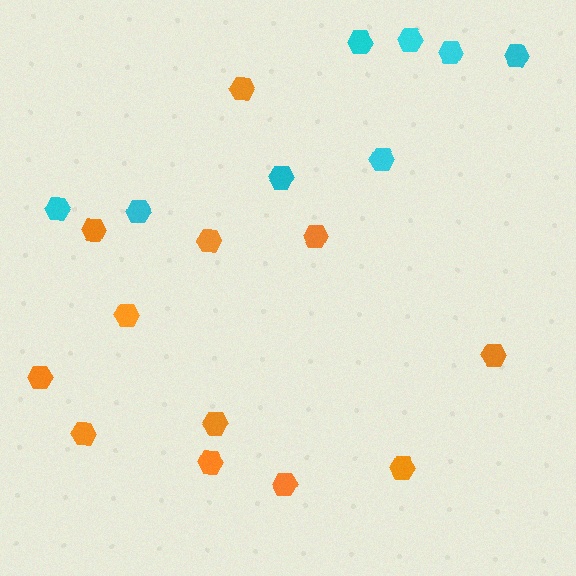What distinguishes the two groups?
There are 2 groups: one group of orange hexagons (12) and one group of cyan hexagons (8).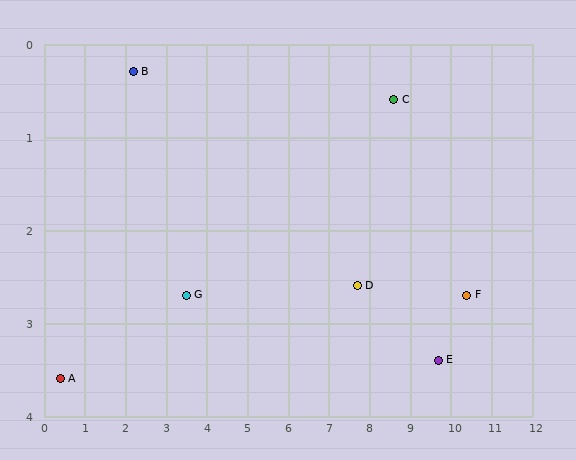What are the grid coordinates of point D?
Point D is at approximately (7.7, 2.6).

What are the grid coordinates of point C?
Point C is at approximately (8.6, 0.6).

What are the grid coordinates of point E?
Point E is at approximately (9.7, 3.4).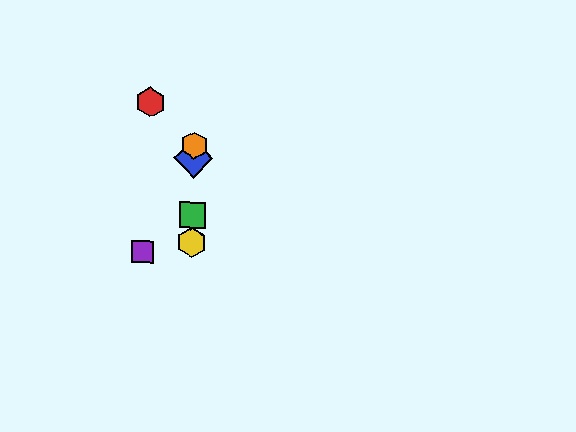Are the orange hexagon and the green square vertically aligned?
Yes, both are at x≈194.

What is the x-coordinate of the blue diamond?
The blue diamond is at x≈194.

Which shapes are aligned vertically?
The blue diamond, the green square, the yellow hexagon, the orange hexagon are aligned vertically.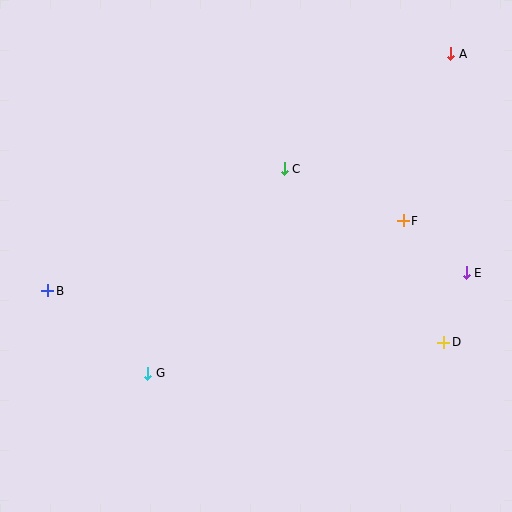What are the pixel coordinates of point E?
Point E is at (466, 273).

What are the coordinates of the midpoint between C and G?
The midpoint between C and G is at (216, 271).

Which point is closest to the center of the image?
Point C at (284, 169) is closest to the center.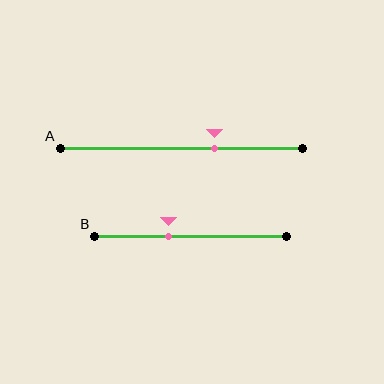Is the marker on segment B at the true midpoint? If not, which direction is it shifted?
No, the marker on segment B is shifted to the left by about 11% of the segment length.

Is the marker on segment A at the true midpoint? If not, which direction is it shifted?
No, the marker on segment A is shifted to the right by about 14% of the segment length.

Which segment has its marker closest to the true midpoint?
Segment B has its marker closest to the true midpoint.